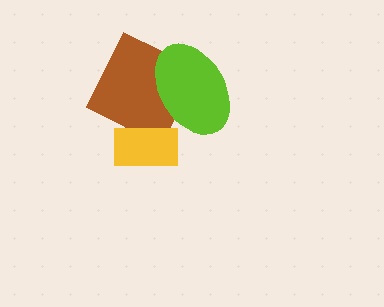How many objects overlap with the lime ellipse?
1 object overlaps with the lime ellipse.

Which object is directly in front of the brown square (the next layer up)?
The lime ellipse is directly in front of the brown square.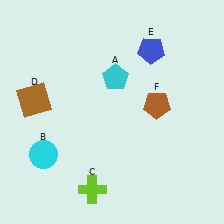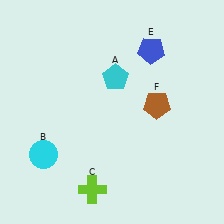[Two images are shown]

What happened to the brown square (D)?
The brown square (D) was removed in Image 2. It was in the top-left area of Image 1.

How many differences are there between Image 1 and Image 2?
There is 1 difference between the two images.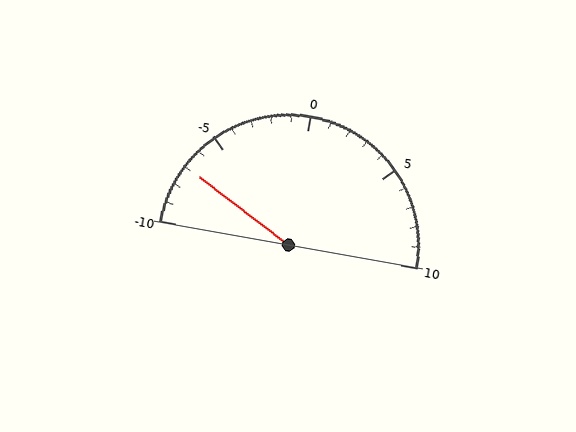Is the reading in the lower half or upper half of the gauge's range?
The reading is in the lower half of the range (-10 to 10).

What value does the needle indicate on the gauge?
The needle indicates approximately -7.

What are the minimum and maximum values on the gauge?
The gauge ranges from -10 to 10.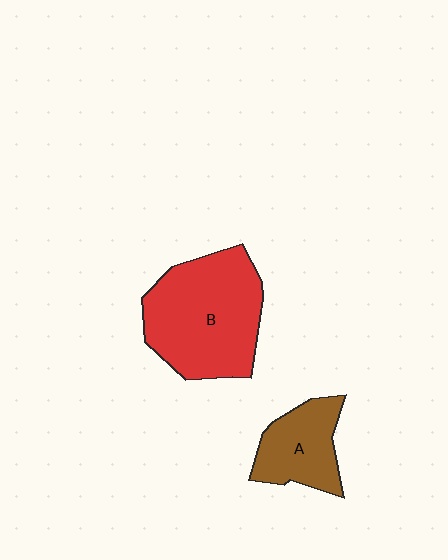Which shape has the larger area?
Shape B (red).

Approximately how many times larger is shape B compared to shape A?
Approximately 2.0 times.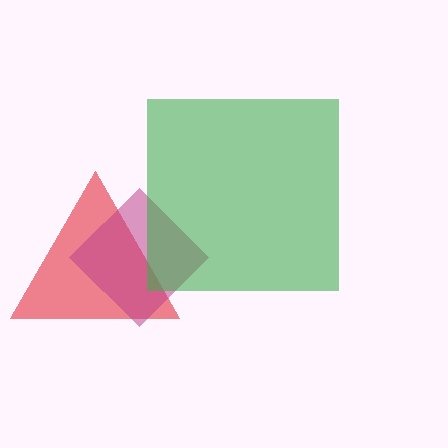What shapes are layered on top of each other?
The layered shapes are: a red triangle, a magenta diamond, a green square.